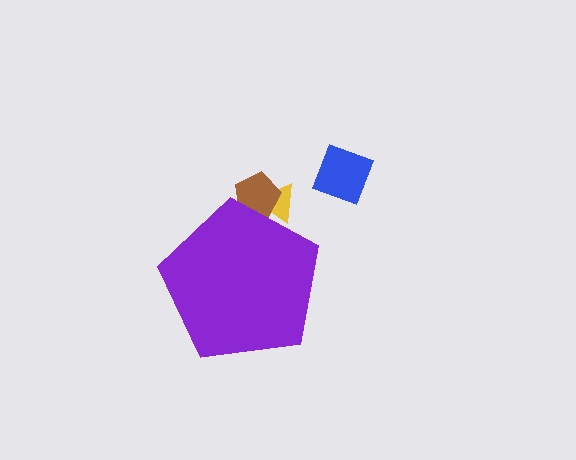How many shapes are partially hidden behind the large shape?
2 shapes are partially hidden.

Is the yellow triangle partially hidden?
Yes, the yellow triangle is partially hidden behind the purple pentagon.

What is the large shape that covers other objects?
A purple pentagon.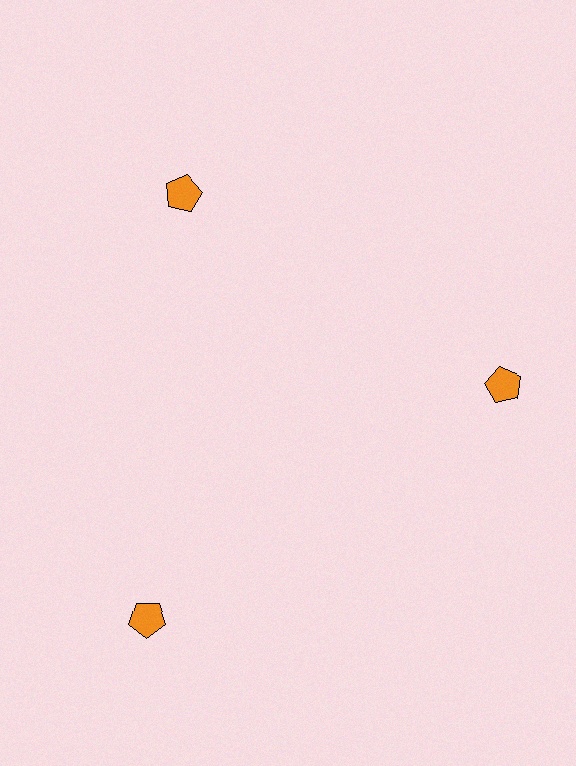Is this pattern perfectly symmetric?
No. The 3 orange pentagons are arranged in a ring, but one element near the 7 o'clock position is pushed outward from the center, breaking the 3-fold rotational symmetry.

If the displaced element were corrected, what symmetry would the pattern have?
It would have 3-fold rotational symmetry — the pattern would map onto itself every 120 degrees.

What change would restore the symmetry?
The symmetry would be restored by moving it inward, back onto the ring so that all 3 pentagons sit at equal angles and equal distance from the center.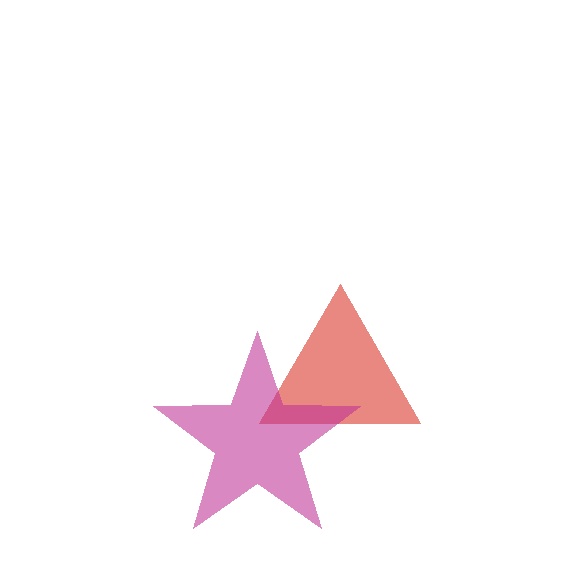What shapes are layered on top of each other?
The layered shapes are: a red triangle, a magenta star.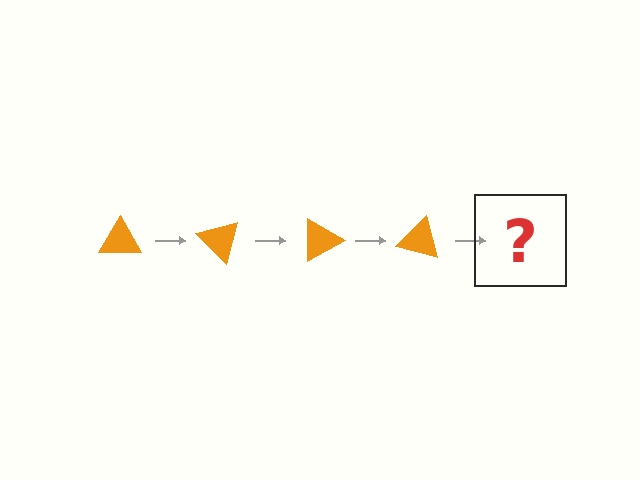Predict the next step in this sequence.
The next step is an orange triangle rotated 180 degrees.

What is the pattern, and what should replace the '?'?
The pattern is that the triangle rotates 45 degrees each step. The '?' should be an orange triangle rotated 180 degrees.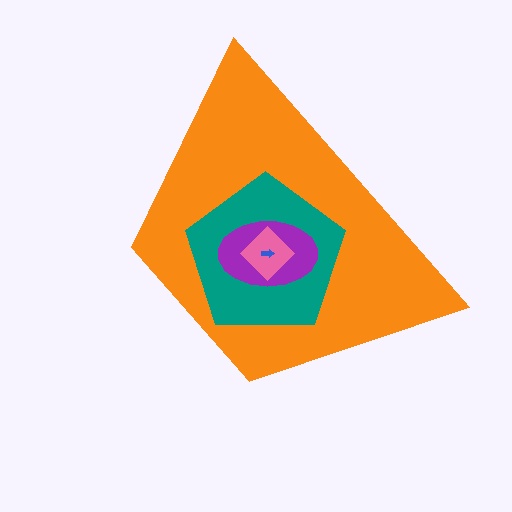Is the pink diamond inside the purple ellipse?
Yes.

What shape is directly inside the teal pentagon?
The purple ellipse.